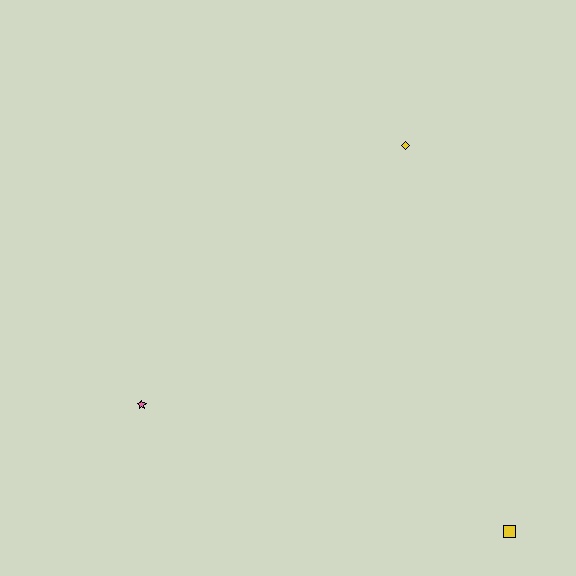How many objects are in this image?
There are 3 objects.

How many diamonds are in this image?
There is 1 diamond.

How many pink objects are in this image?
There is 1 pink object.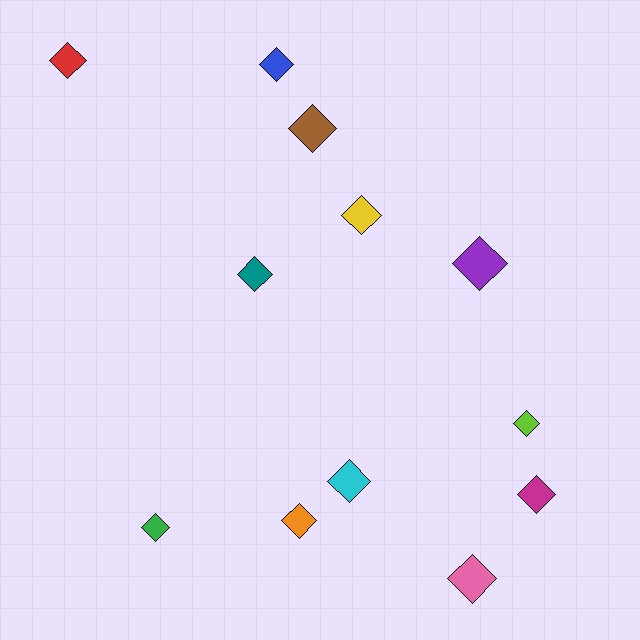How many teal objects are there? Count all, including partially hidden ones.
There is 1 teal object.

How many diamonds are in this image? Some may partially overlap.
There are 12 diamonds.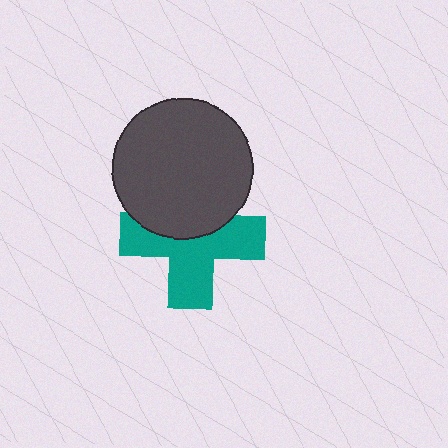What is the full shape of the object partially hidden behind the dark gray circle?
The partially hidden object is a teal cross.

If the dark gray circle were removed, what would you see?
You would see the complete teal cross.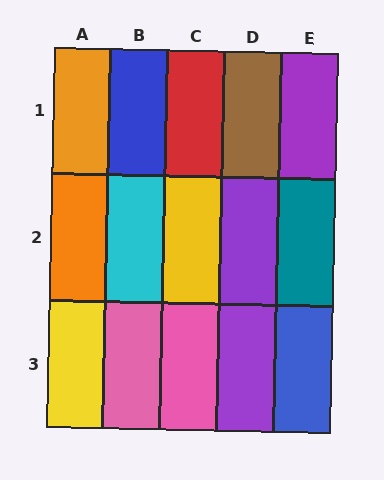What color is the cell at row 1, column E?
Purple.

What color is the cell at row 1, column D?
Brown.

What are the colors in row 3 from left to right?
Yellow, pink, pink, purple, blue.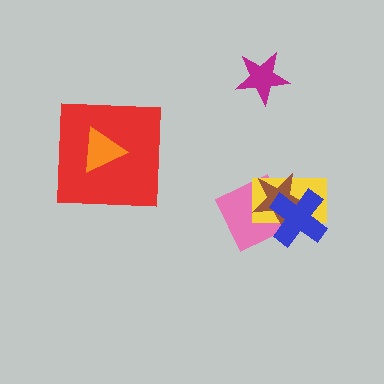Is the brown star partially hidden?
Yes, it is partially covered by another shape.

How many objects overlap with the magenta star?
0 objects overlap with the magenta star.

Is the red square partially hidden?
Yes, it is partially covered by another shape.